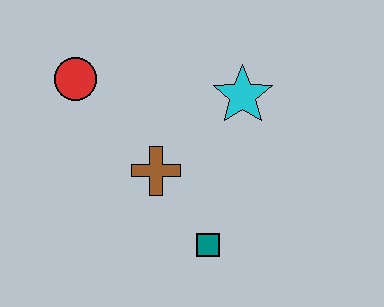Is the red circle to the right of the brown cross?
No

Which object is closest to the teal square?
The brown cross is closest to the teal square.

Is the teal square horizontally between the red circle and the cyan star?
Yes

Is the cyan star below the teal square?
No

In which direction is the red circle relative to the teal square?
The red circle is above the teal square.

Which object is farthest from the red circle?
The teal square is farthest from the red circle.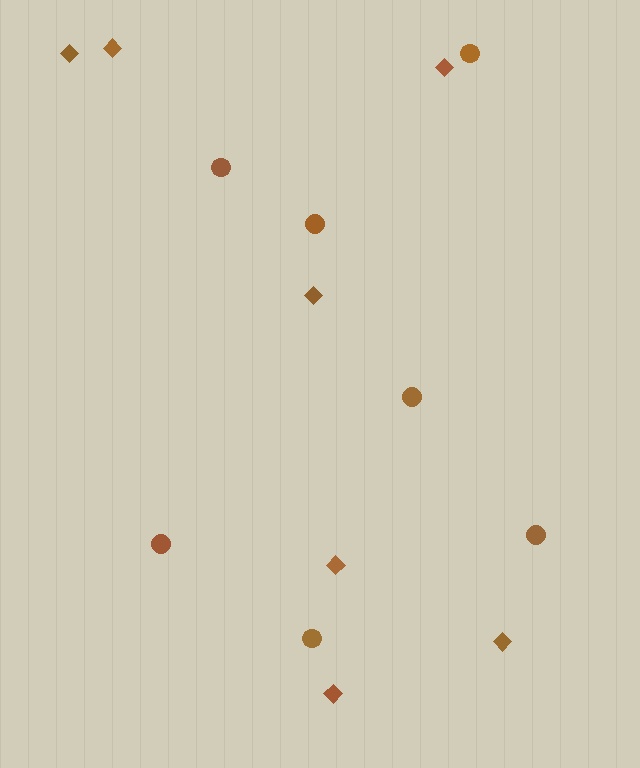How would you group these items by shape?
There are 2 groups: one group of diamonds (7) and one group of circles (7).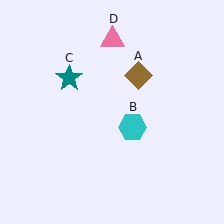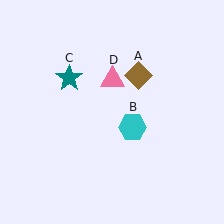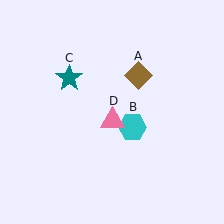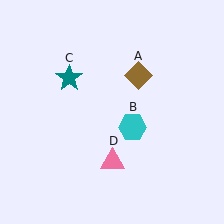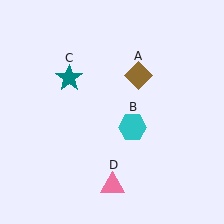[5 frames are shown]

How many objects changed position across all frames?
1 object changed position: pink triangle (object D).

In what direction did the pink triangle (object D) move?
The pink triangle (object D) moved down.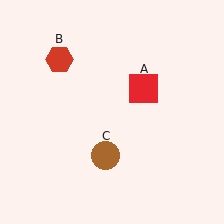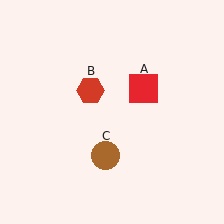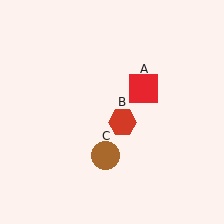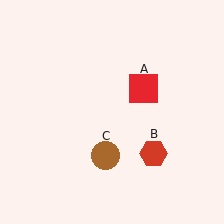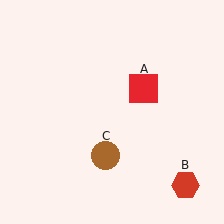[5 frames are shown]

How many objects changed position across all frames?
1 object changed position: red hexagon (object B).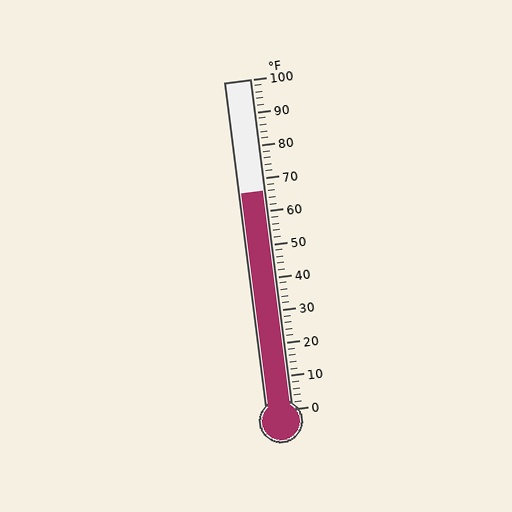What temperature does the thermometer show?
The thermometer shows approximately 66°F.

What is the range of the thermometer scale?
The thermometer scale ranges from 0°F to 100°F.